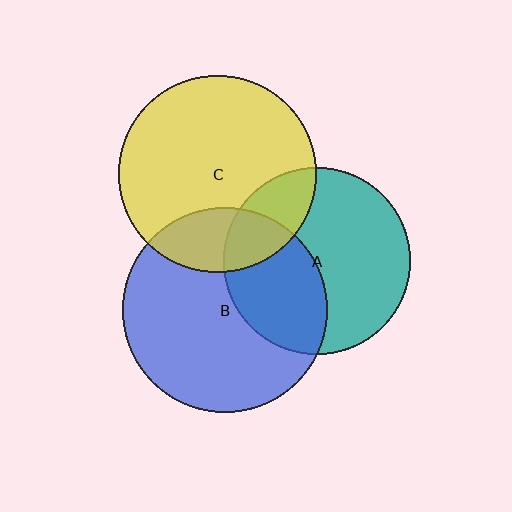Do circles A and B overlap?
Yes.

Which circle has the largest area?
Circle B (blue).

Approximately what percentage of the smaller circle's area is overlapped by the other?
Approximately 40%.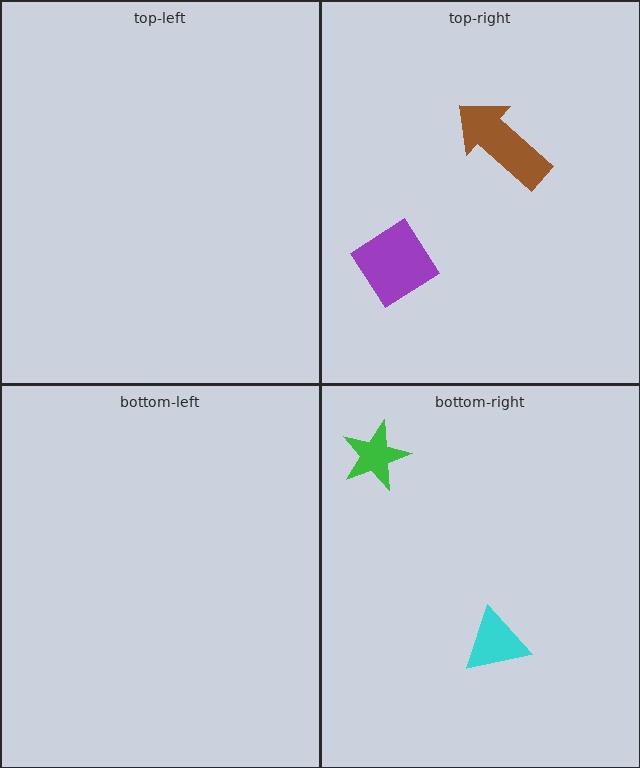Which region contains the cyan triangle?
The bottom-right region.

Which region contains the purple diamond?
The top-right region.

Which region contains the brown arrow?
The top-right region.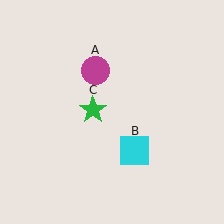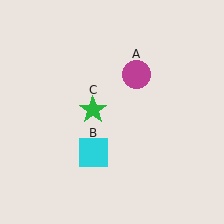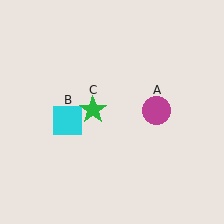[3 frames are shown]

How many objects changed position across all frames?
2 objects changed position: magenta circle (object A), cyan square (object B).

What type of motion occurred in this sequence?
The magenta circle (object A), cyan square (object B) rotated clockwise around the center of the scene.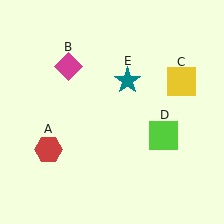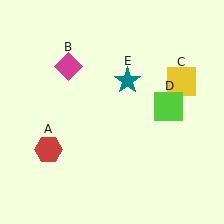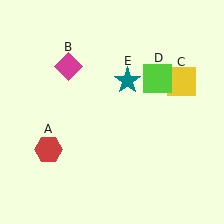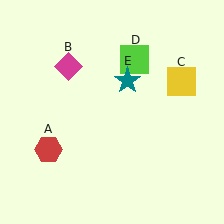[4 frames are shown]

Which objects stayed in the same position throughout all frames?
Red hexagon (object A) and magenta diamond (object B) and yellow square (object C) and teal star (object E) remained stationary.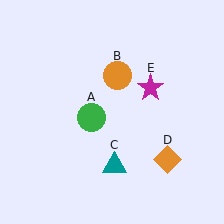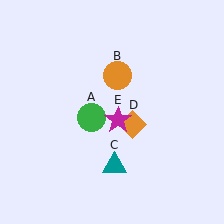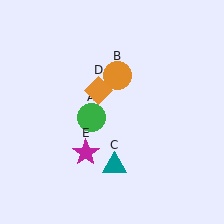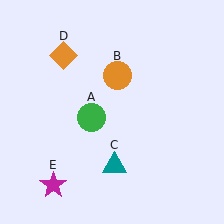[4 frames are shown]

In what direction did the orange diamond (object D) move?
The orange diamond (object D) moved up and to the left.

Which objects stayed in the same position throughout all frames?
Green circle (object A) and orange circle (object B) and teal triangle (object C) remained stationary.